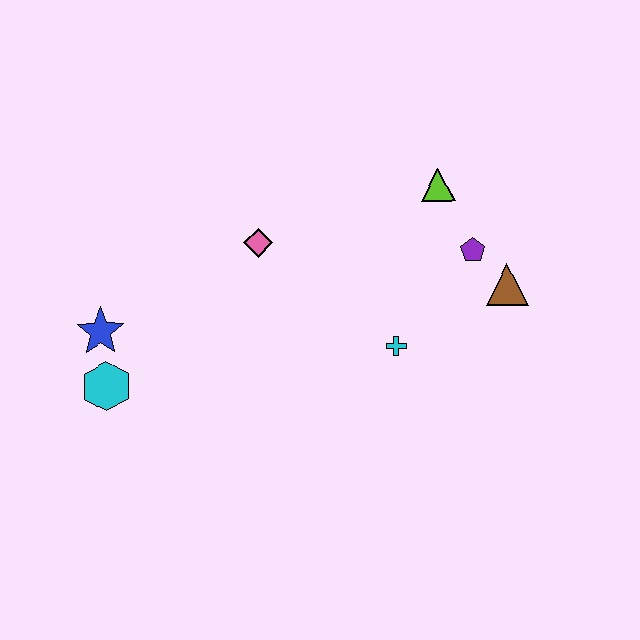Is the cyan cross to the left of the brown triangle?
Yes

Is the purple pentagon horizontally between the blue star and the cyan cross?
No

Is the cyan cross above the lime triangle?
No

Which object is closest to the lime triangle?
The purple pentagon is closest to the lime triangle.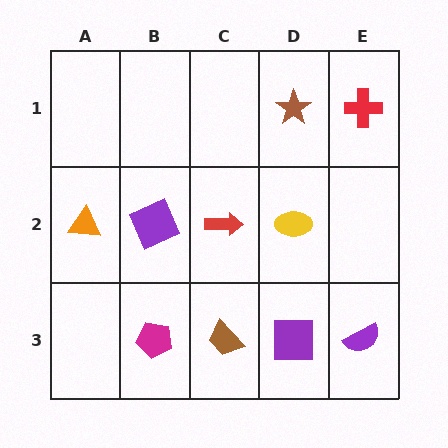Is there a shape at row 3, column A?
No, that cell is empty.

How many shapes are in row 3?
4 shapes.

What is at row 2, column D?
A yellow ellipse.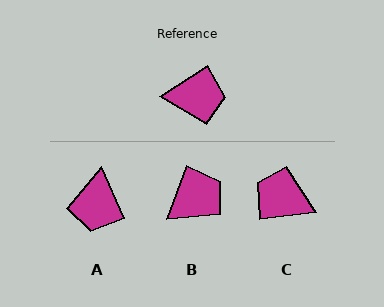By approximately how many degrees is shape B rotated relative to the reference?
Approximately 36 degrees counter-clockwise.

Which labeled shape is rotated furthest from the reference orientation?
C, about 153 degrees away.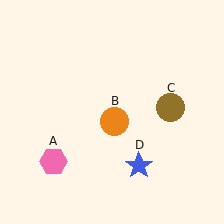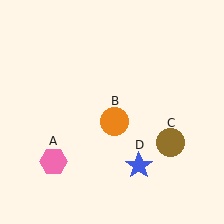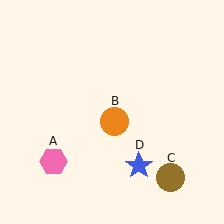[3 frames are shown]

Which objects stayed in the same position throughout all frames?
Pink hexagon (object A) and orange circle (object B) and blue star (object D) remained stationary.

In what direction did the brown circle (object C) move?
The brown circle (object C) moved down.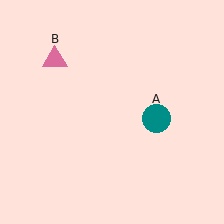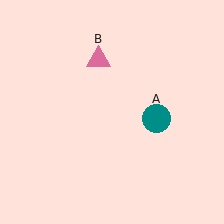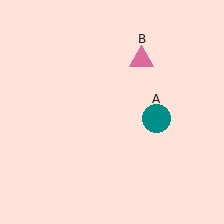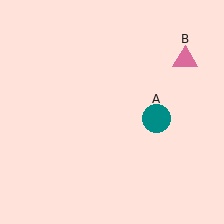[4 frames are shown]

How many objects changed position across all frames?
1 object changed position: pink triangle (object B).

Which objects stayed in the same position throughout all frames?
Teal circle (object A) remained stationary.